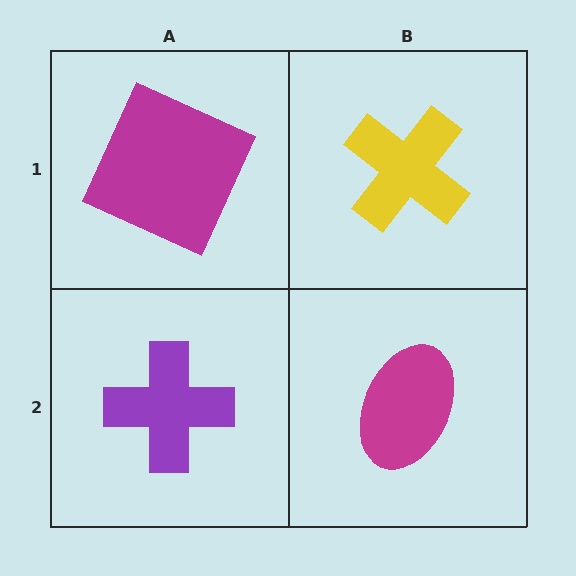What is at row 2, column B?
A magenta ellipse.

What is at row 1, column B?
A yellow cross.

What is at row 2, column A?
A purple cross.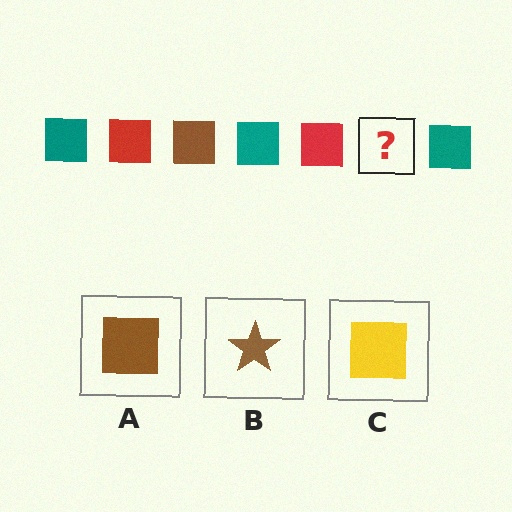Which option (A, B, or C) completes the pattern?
A.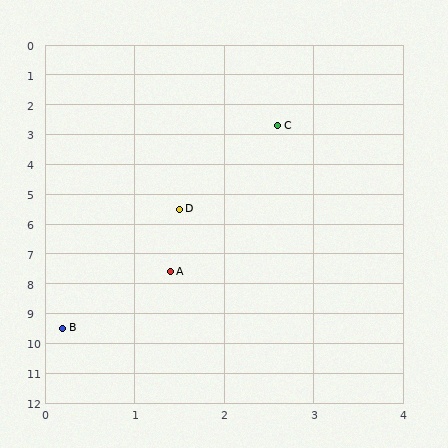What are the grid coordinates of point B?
Point B is at approximately (0.2, 9.5).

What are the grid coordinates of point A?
Point A is at approximately (1.4, 7.6).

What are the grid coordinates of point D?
Point D is at approximately (1.5, 5.5).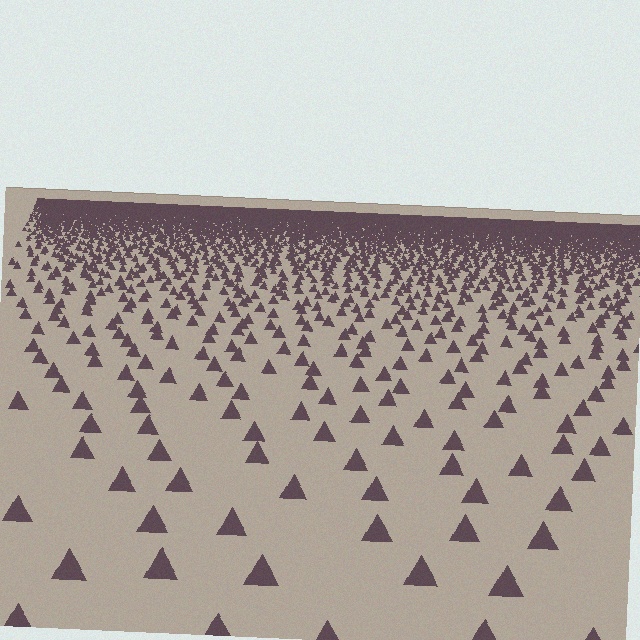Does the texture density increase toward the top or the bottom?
Density increases toward the top.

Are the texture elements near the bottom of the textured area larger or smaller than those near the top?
Larger. Near the bottom, elements are closer to the viewer and appear at a bigger on-screen size.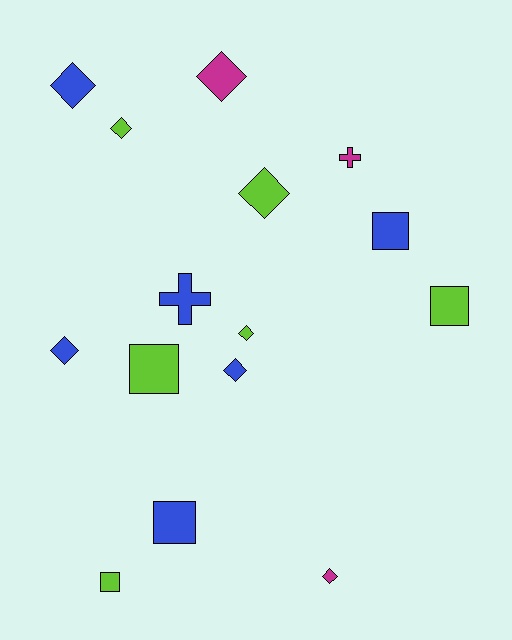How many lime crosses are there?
There are no lime crosses.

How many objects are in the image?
There are 15 objects.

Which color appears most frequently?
Blue, with 6 objects.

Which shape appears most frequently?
Diamond, with 8 objects.